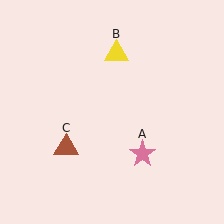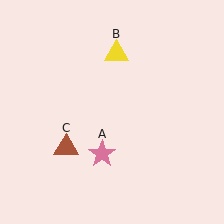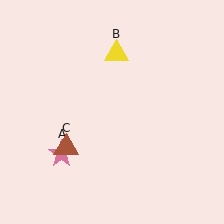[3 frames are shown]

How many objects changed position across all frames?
1 object changed position: pink star (object A).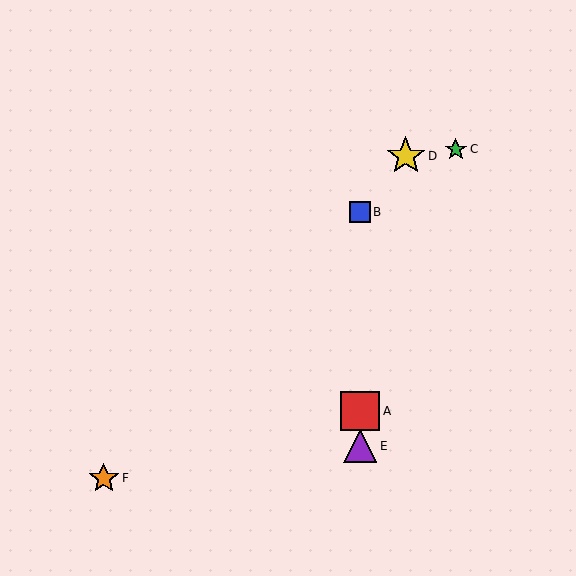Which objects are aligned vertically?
Objects A, B, E are aligned vertically.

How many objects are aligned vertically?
3 objects (A, B, E) are aligned vertically.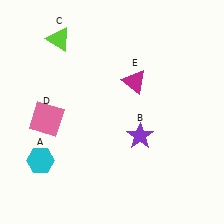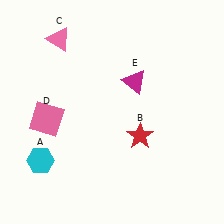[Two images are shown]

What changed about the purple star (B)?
In Image 1, B is purple. In Image 2, it changed to red.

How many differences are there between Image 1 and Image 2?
There are 2 differences between the two images.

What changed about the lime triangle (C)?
In Image 1, C is lime. In Image 2, it changed to pink.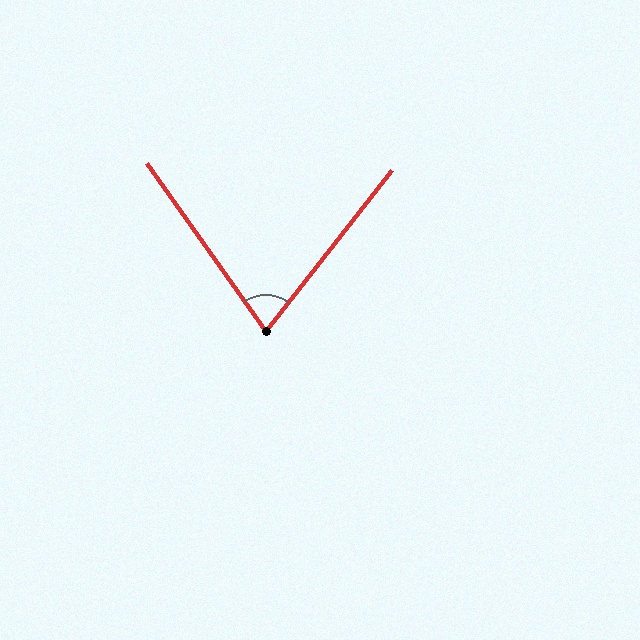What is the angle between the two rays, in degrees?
Approximately 73 degrees.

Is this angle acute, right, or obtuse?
It is acute.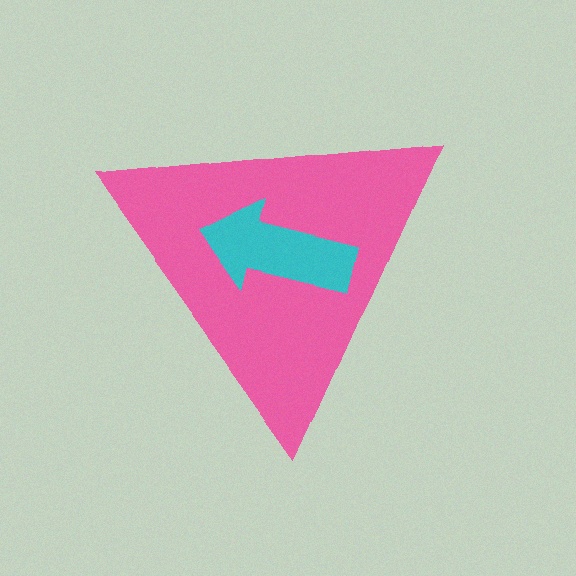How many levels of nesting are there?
2.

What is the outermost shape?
The pink triangle.